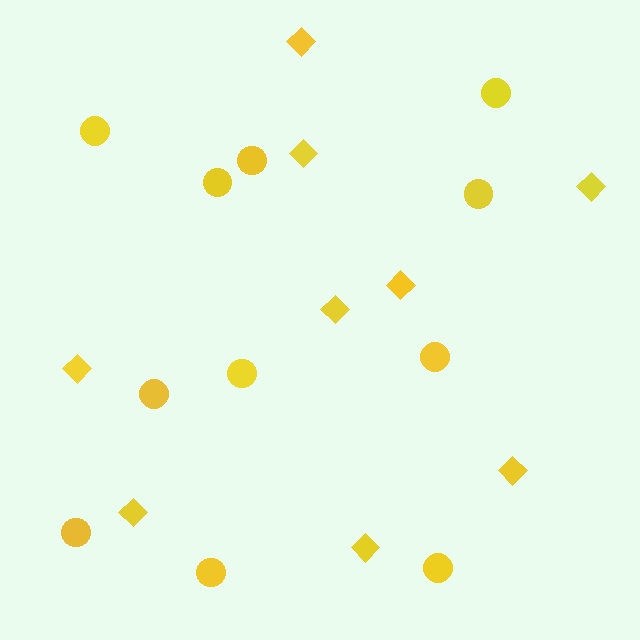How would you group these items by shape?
There are 2 groups: one group of circles (11) and one group of diamonds (9).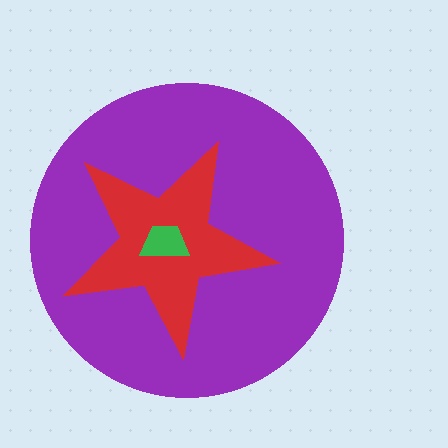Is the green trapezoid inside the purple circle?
Yes.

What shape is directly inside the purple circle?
The red star.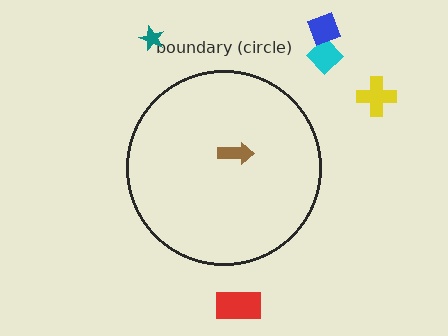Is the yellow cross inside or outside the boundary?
Outside.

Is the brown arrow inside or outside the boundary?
Inside.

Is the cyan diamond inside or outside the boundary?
Outside.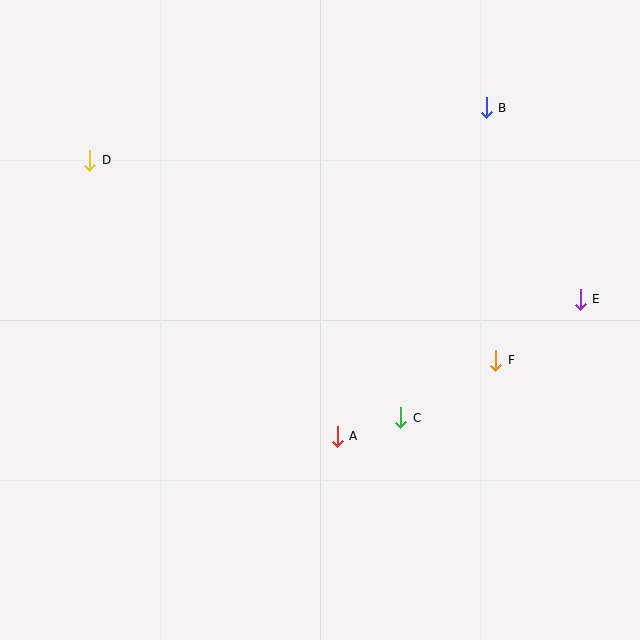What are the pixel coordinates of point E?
Point E is at (580, 299).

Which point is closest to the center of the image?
Point A at (337, 436) is closest to the center.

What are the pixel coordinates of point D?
Point D is at (90, 160).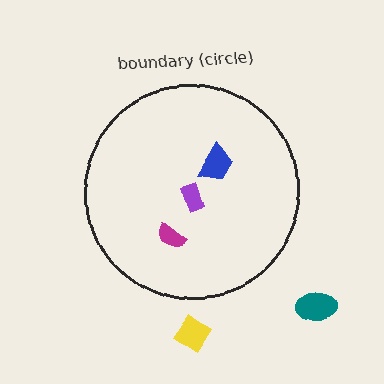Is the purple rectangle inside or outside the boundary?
Inside.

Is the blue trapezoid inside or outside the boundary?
Inside.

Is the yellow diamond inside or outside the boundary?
Outside.